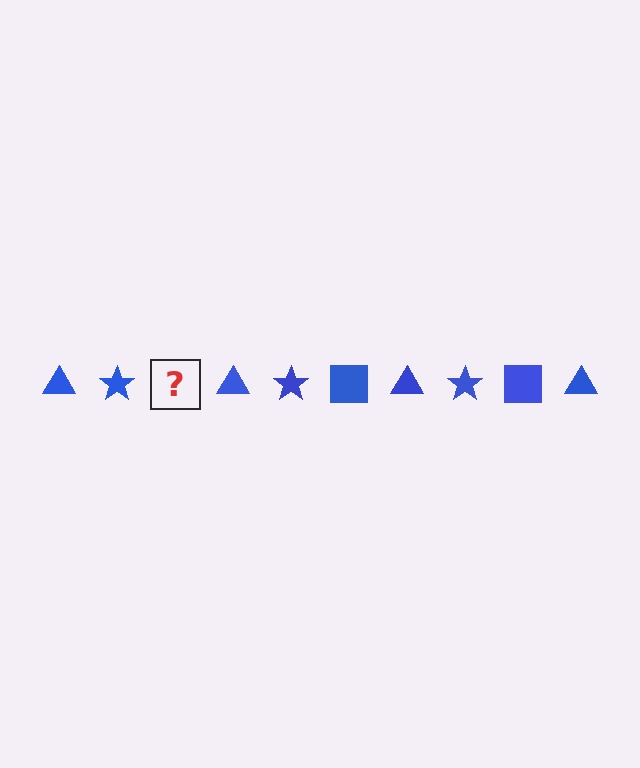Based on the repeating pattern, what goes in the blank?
The blank should be a blue square.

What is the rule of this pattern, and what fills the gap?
The rule is that the pattern cycles through triangle, star, square shapes in blue. The gap should be filled with a blue square.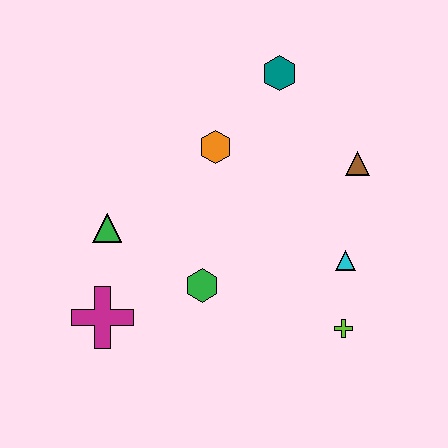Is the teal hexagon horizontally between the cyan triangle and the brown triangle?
No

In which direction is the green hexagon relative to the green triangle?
The green hexagon is to the right of the green triangle.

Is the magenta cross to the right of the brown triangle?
No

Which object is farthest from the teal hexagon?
The magenta cross is farthest from the teal hexagon.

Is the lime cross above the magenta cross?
No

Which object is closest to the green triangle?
The magenta cross is closest to the green triangle.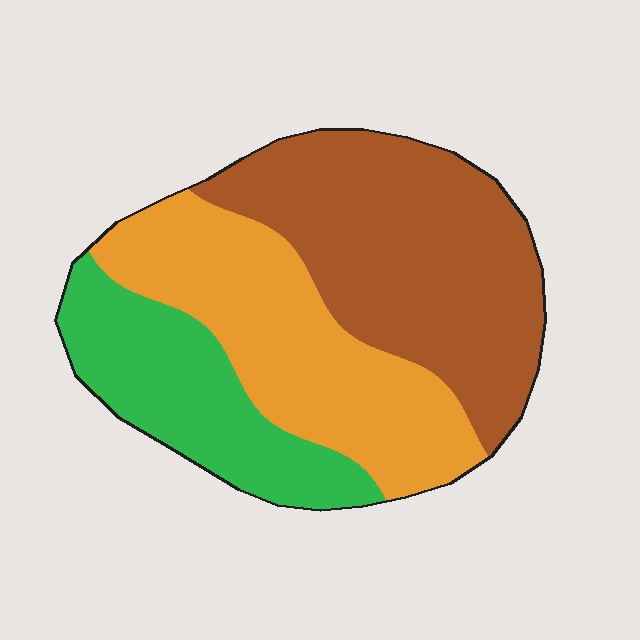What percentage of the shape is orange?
Orange takes up about one third (1/3) of the shape.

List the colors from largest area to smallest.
From largest to smallest: brown, orange, green.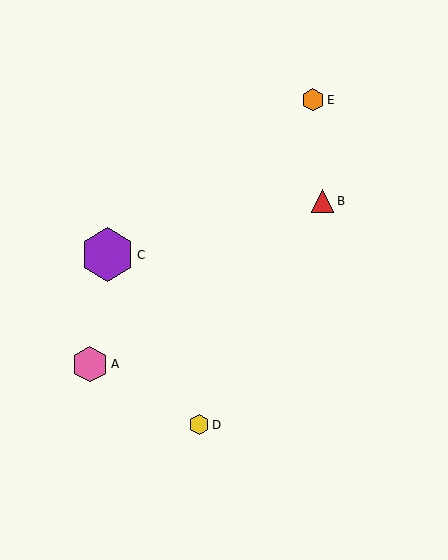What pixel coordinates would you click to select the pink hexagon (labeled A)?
Click at (90, 364) to select the pink hexagon A.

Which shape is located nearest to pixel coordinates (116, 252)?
The purple hexagon (labeled C) at (108, 255) is nearest to that location.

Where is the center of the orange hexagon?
The center of the orange hexagon is at (313, 100).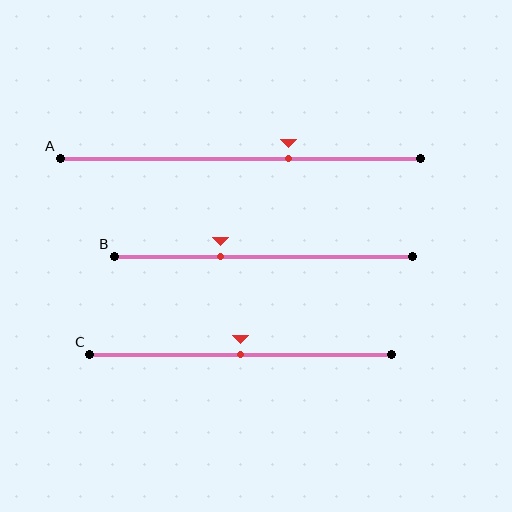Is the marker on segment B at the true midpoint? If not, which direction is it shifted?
No, the marker on segment B is shifted to the left by about 14% of the segment length.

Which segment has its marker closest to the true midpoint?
Segment C has its marker closest to the true midpoint.